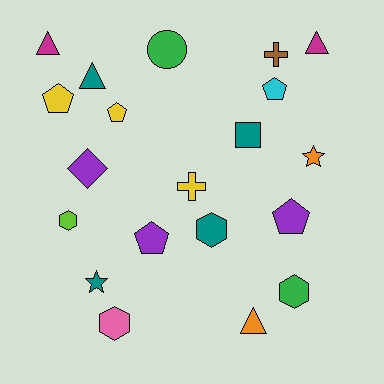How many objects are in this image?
There are 20 objects.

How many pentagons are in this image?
There are 5 pentagons.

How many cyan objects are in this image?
There is 1 cyan object.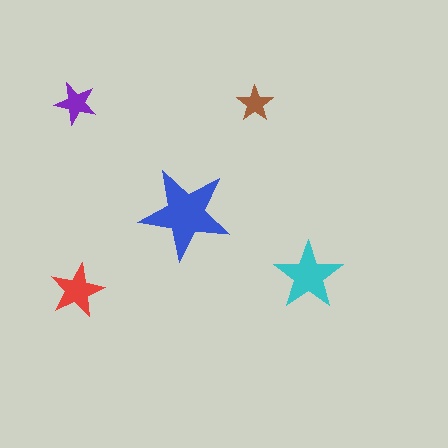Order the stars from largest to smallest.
the blue one, the cyan one, the red one, the purple one, the brown one.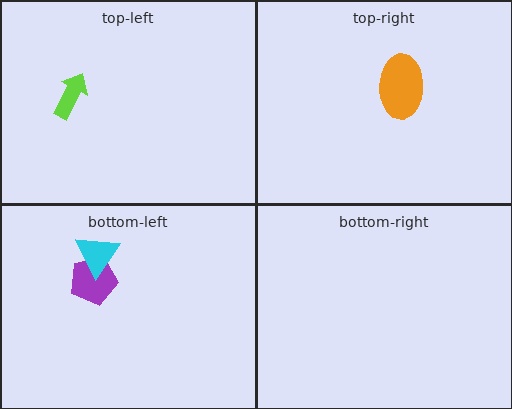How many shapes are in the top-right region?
1.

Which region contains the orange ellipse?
The top-right region.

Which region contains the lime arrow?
The top-left region.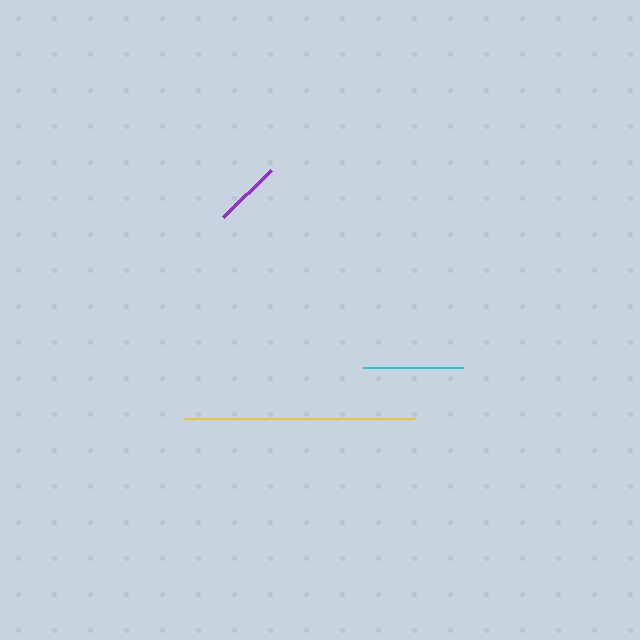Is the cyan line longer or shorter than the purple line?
The cyan line is longer than the purple line.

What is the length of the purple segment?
The purple segment is approximately 67 pixels long.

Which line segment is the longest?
The yellow line is the longest at approximately 230 pixels.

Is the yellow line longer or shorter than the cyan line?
The yellow line is longer than the cyan line.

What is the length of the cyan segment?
The cyan segment is approximately 100 pixels long.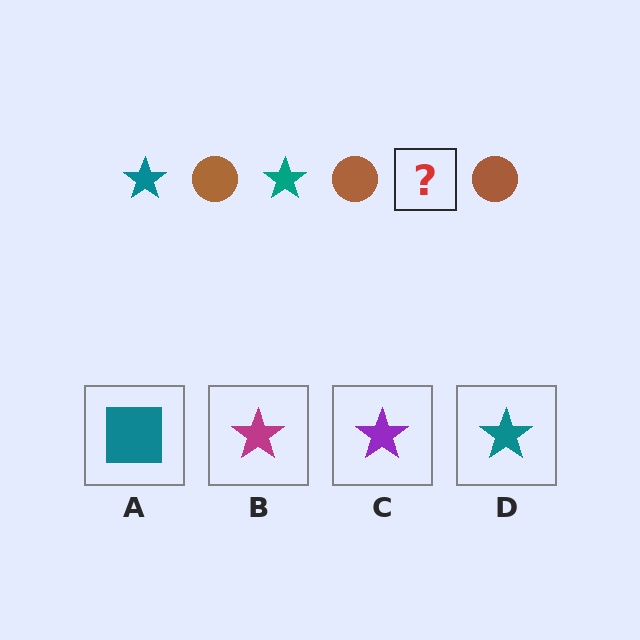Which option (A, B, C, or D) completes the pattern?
D.